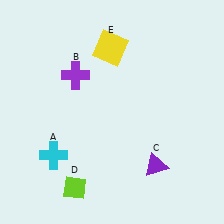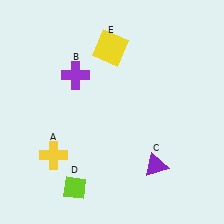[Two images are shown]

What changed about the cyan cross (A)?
In Image 1, A is cyan. In Image 2, it changed to yellow.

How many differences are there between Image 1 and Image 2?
There is 1 difference between the two images.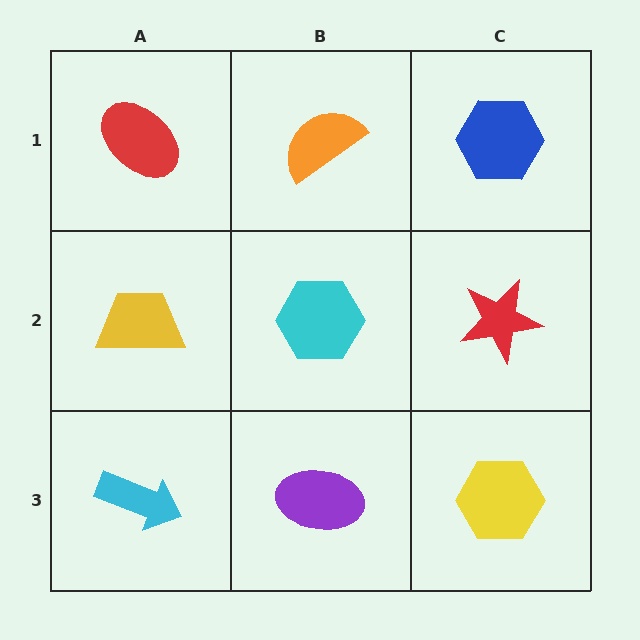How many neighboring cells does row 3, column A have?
2.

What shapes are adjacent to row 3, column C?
A red star (row 2, column C), a purple ellipse (row 3, column B).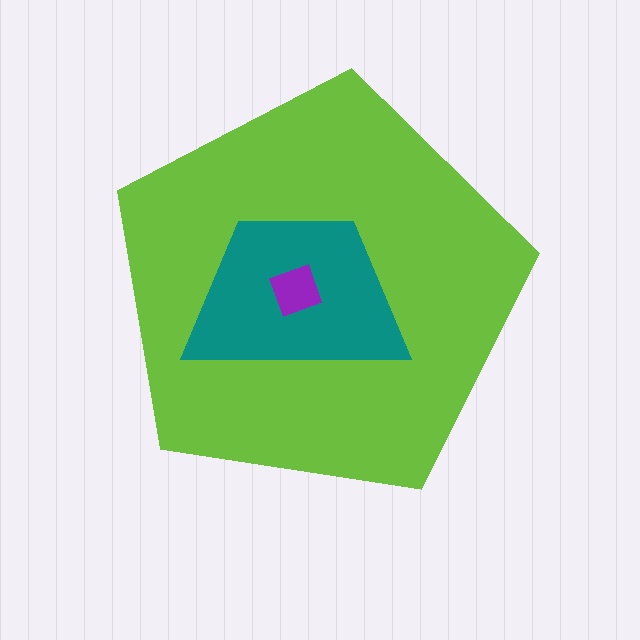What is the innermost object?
The purple diamond.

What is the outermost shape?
The lime pentagon.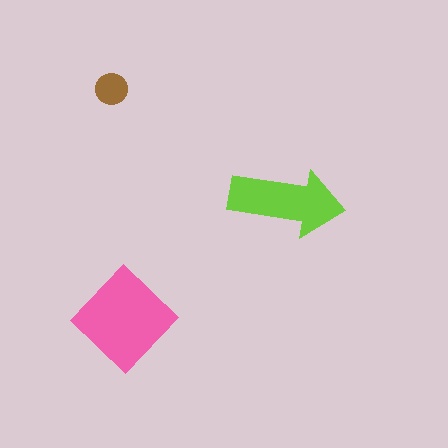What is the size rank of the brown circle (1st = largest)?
3rd.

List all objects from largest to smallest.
The pink diamond, the lime arrow, the brown circle.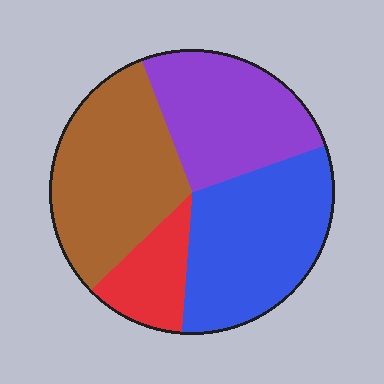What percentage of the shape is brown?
Brown covers 32% of the shape.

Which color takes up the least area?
Red, at roughly 10%.